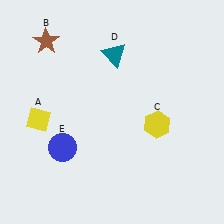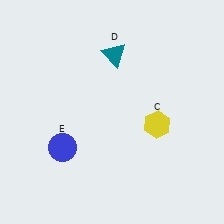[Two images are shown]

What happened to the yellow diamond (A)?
The yellow diamond (A) was removed in Image 2. It was in the bottom-left area of Image 1.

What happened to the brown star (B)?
The brown star (B) was removed in Image 2. It was in the top-left area of Image 1.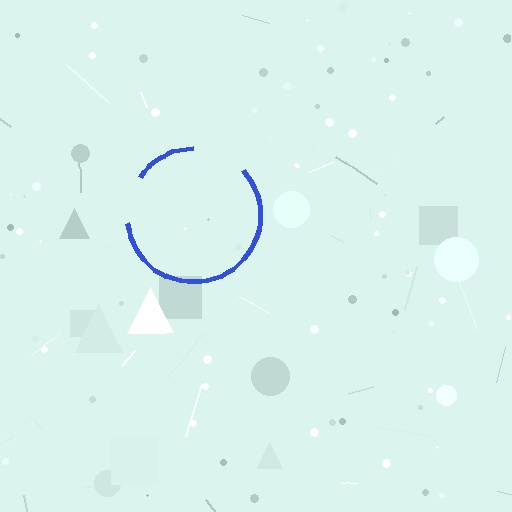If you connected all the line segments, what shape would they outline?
They would outline a circle.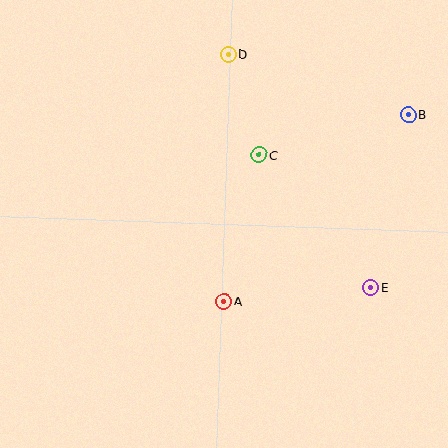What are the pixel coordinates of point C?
Point C is at (259, 155).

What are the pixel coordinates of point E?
Point E is at (370, 287).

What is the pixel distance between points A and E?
The distance between A and E is 147 pixels.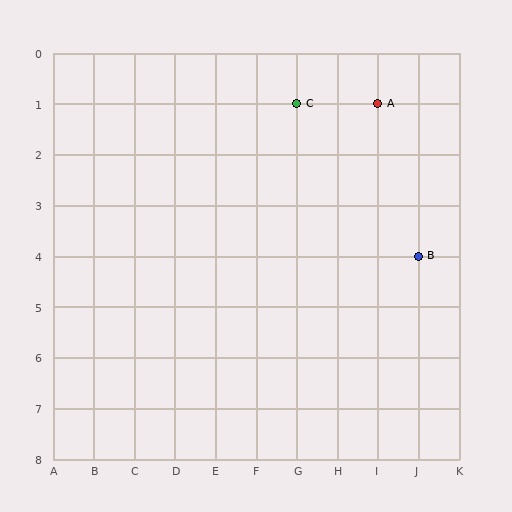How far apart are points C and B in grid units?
Points C and B are 3 columns and 3 rows apart (about 4.2 grid units diagonally).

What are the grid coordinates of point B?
Point B is at grid coordinates (J, 4).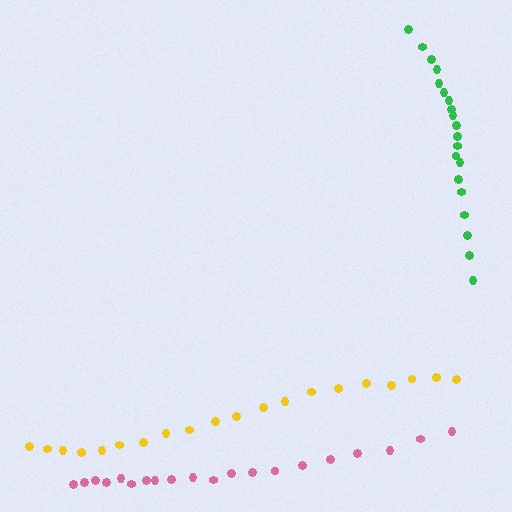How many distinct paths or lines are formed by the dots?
There are 3 distinct paths.